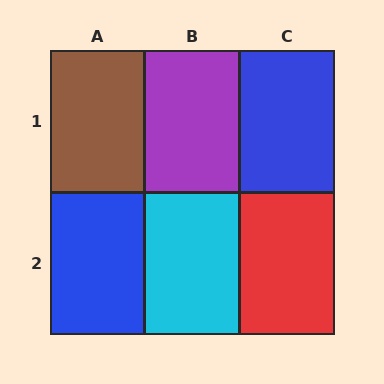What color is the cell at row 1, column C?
Blue.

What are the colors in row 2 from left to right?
Blue, cyan, red.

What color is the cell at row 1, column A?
Brown.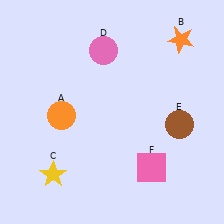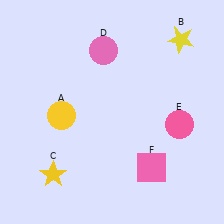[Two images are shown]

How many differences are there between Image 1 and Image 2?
There are 3 differences between the two images.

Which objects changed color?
A changed from orange to yellow. B changed from orange to yellow. E changed from brown to pink.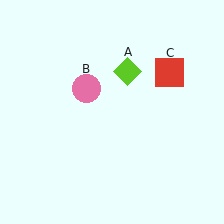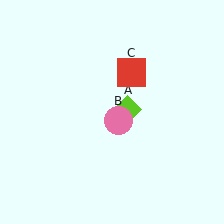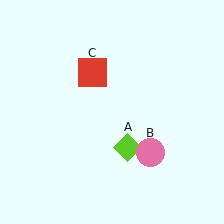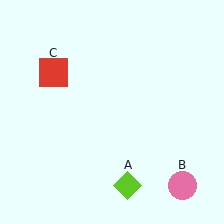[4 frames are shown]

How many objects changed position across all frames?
3 objects changed position: lime diamond (object A), pink circle (object B), red square (object C).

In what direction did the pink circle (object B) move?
The pink circle (object B) moved down and to the right.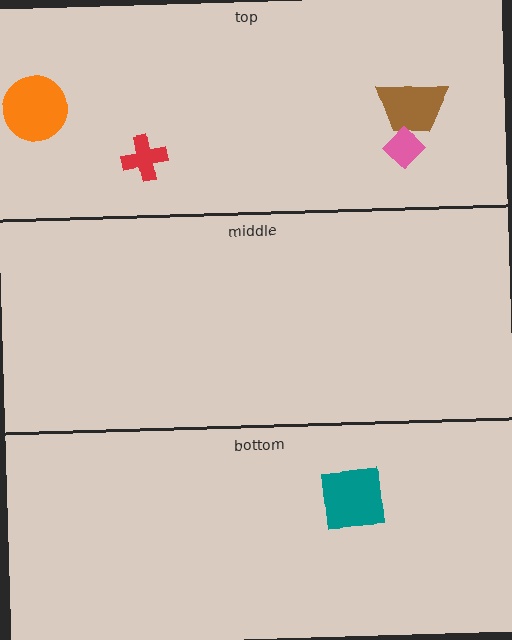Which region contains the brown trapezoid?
The top region.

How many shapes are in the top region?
4.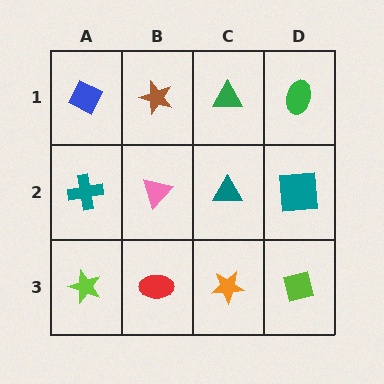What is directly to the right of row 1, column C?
A green ellipse.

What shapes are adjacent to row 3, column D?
A teal square (row 2, column D), an orange star (row 3, column C).